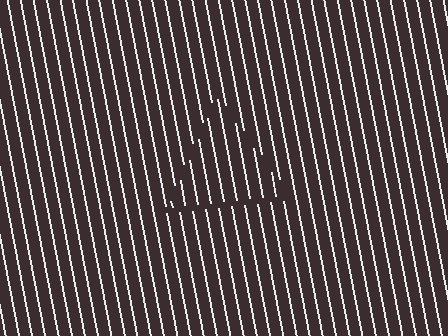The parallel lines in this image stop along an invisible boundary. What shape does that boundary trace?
An illusory triangle. The interior of the shape contains the same grating, shifted by half a period — the contour is defined by the phase discontinuity where line-ends from the inner and outer gratings abut.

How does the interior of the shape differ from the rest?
The interior of the shape contains the same grating, shifted by half a period — the contour is defined by the phase discontinuity where line-ends from the inner and outer gratings abut.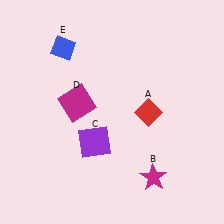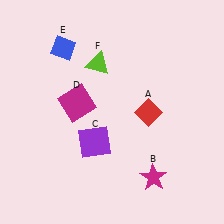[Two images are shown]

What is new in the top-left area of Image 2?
A lime triangle (F) was added in the top-left area of Image 2.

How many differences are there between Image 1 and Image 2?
There is 1 difference between the two images.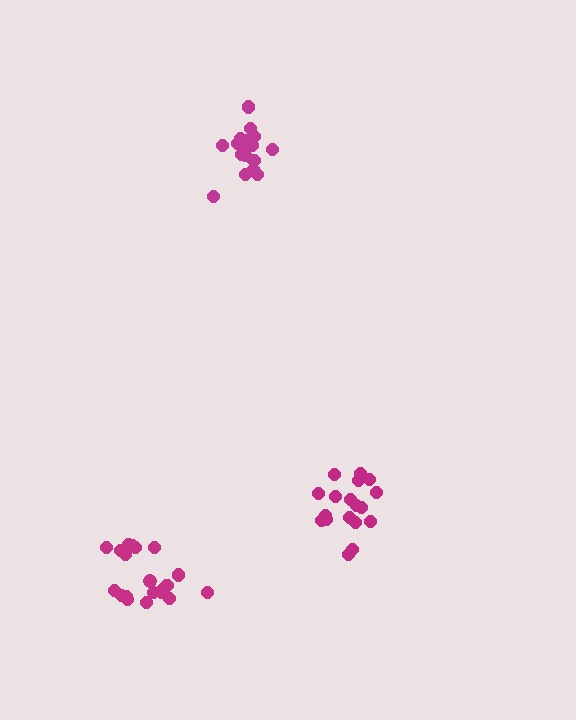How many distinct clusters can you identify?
There are 3 distinct clusters.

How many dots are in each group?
Group 1: 18 dots, Group 2: 21 dots, Group 3: 17 dots (56 total).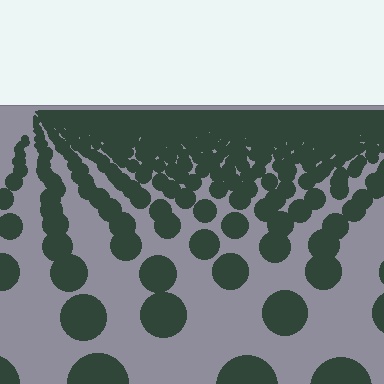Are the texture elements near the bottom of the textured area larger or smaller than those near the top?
Larger. Near the bottom, elements are closer to the viewer and appear at a bigger on-screen size.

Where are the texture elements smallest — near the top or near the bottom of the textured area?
Near the top.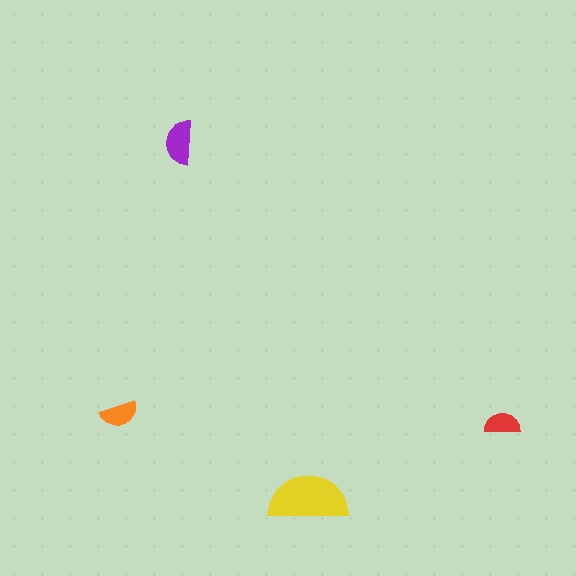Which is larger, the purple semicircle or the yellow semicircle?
The yellow one.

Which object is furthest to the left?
The orange semicircle is leftmost.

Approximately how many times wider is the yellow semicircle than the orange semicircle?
About 2 times wider.